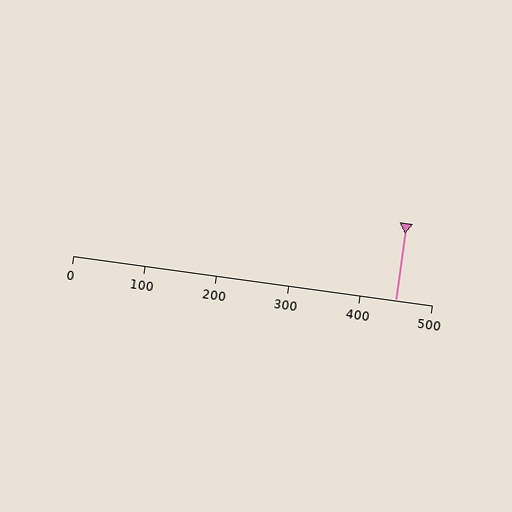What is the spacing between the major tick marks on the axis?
The major ticks are spaced 100 apart.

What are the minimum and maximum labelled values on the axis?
The axis runs from 0 to 500.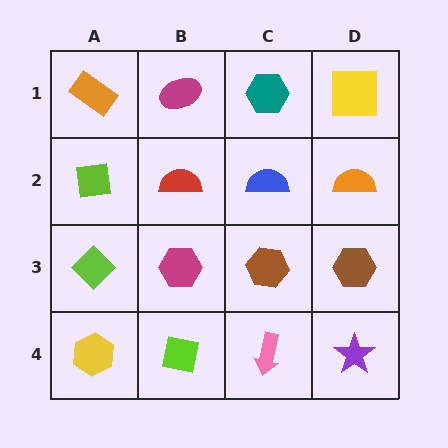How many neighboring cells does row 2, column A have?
3.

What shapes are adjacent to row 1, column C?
A blue semicircle (row 2, column C), a magenta ellipse (row 1, column B), a yellow square (row 1, column D).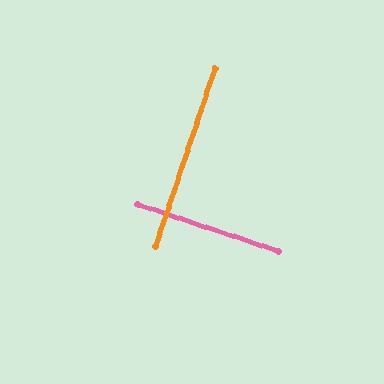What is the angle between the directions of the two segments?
Approximately 90 degrees.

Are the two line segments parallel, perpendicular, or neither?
Perpendicular — they meet at approximately 90°.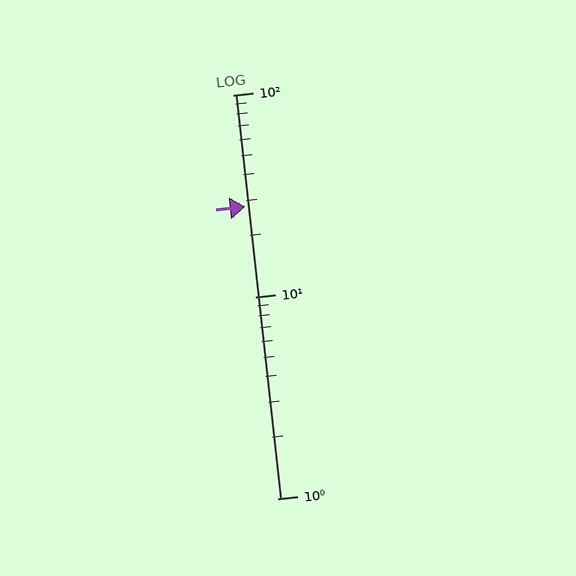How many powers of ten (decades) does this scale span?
The scale spans 2 decades, from 1 to 100.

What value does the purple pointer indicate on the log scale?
The pointer indicates approximately 28.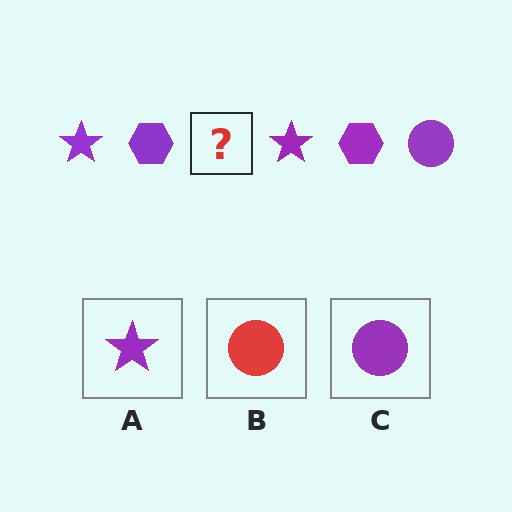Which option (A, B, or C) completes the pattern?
C.